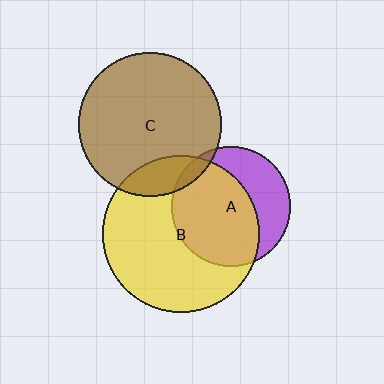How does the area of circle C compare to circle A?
Approximately 1.4 times.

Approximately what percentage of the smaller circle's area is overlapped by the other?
Approximately 15%.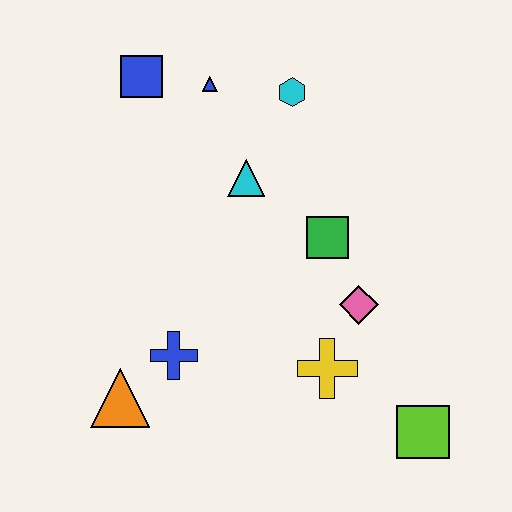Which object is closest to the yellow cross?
The pink diamond is closest to the yellow cross.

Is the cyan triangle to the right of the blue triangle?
Yes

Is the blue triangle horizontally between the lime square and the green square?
No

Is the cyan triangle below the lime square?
No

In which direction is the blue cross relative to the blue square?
The blue cross is below the blue square.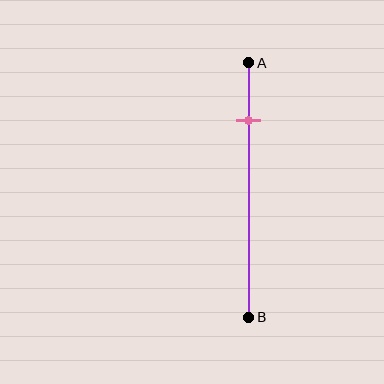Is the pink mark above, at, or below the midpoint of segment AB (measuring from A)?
The pink mark is above the midpoint of segment AB.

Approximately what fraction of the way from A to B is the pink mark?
The pink mark is approximately 25% of the way from A to B.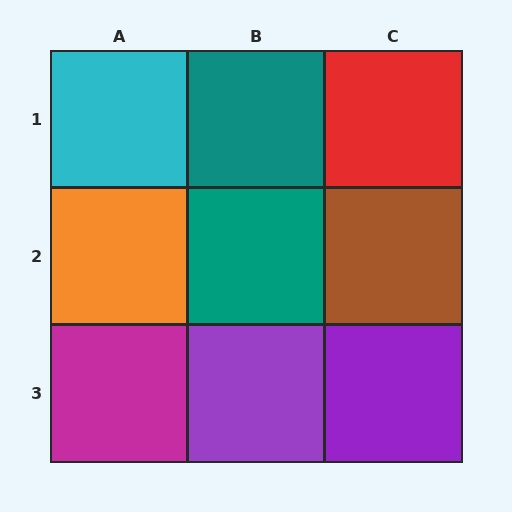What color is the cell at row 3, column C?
Purple.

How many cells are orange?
1 cell is orange.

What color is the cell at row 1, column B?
Teal.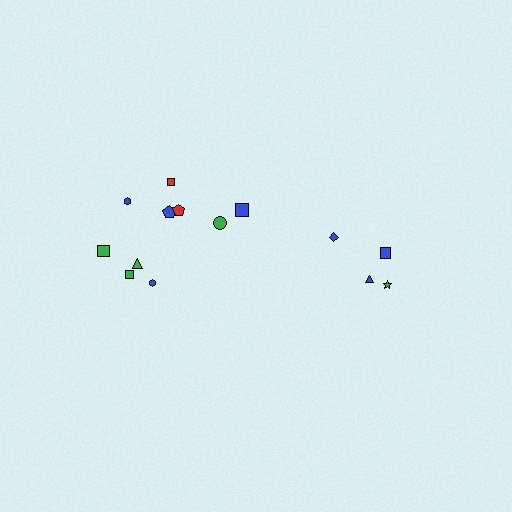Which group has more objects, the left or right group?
The left group.